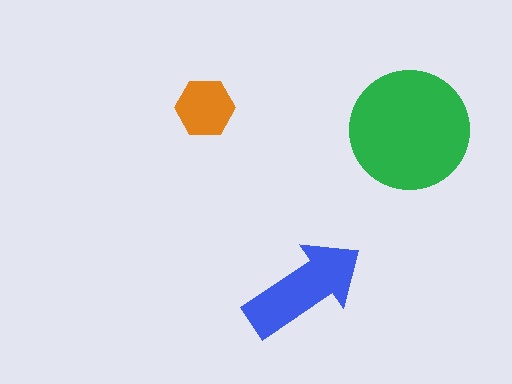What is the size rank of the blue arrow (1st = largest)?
2nd.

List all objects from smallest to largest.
The orange hexagon, the blue arrow, the green circle.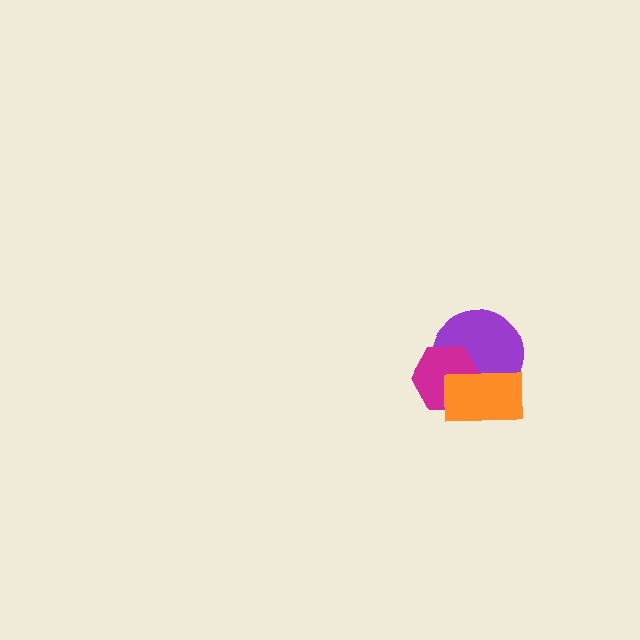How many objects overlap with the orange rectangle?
2 objects overlap with the orange rectangle.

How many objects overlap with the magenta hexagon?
2 objects overlap with the magenta hexagon.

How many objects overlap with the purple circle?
2 objects overlap with the purple circle.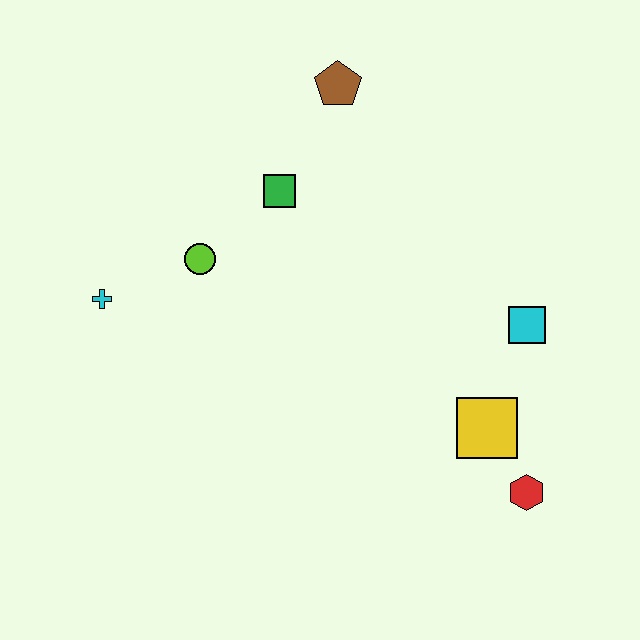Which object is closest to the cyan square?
The yellow square is closest to the cyan square.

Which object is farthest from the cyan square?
The cyan cross is farthest from the cyan square.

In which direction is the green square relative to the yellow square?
The green square is above the yellow square.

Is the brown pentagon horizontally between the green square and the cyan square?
Yes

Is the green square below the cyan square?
No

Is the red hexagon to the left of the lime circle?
No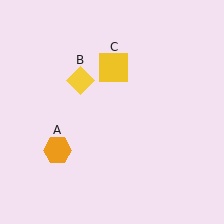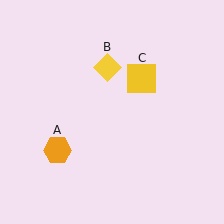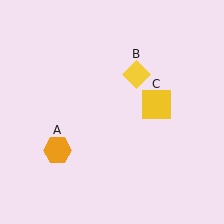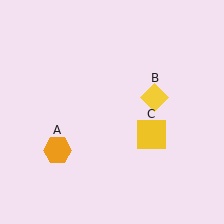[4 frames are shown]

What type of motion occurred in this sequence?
The yellow diamond (object B), yellow square (object C) rotated clockwise around the center of the scene.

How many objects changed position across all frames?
2 objects changed position: yellow diamond (object B), yellow square (object C).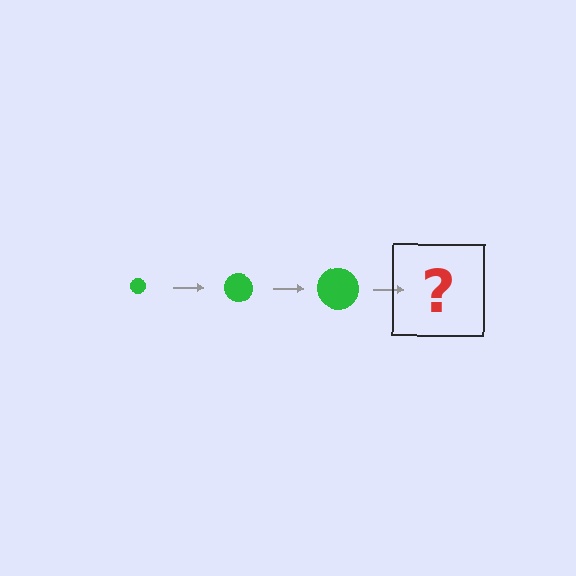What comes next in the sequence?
The next element should be a green circle, larger than the previous one.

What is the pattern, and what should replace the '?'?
The pattern is that the circle gets progressively larger each step. The '?' should be a green circle, larger than the previous one.